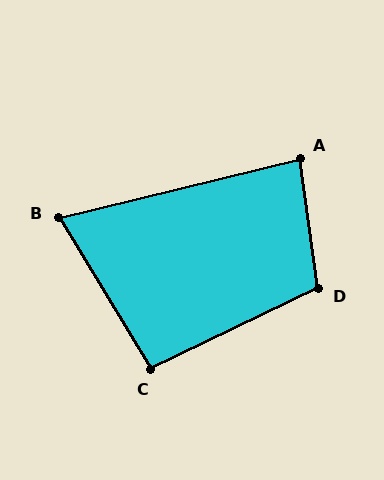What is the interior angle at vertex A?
Approximately 84 degrees (acute).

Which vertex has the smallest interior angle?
B, at approximately 72 degrees.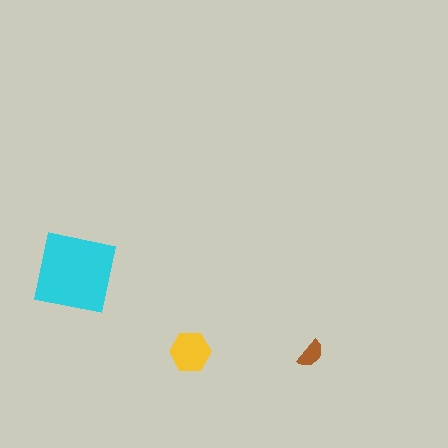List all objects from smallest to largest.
The brown semicircle, the yellow hexagon, the cyan square.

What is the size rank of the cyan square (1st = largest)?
1st.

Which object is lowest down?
The brown semicircle is bottommost.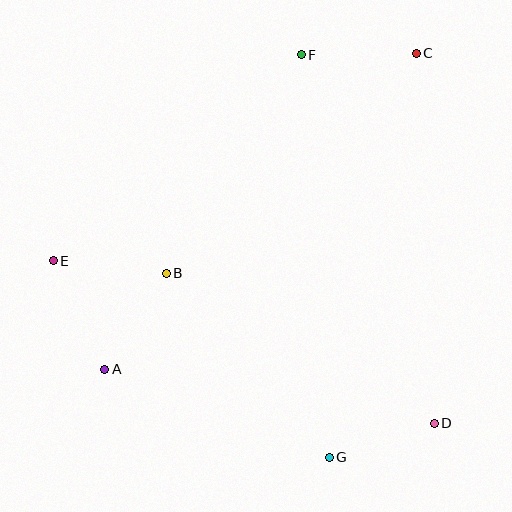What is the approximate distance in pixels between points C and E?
The distance between C and E is approximately 418 pixels.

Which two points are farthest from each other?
Points A and C are farthest from each other.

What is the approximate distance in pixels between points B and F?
The distance between B and F is approximately 257 pixels.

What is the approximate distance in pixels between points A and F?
The distance between A and F is approximately 371 pixels.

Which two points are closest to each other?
Points D and G are closest to each other.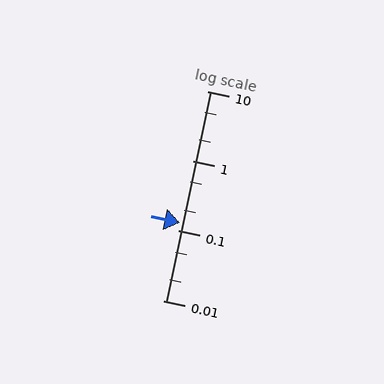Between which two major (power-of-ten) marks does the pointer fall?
The pointer is between 0.1 and 1.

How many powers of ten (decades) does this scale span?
The scale spans 3 decades, from 0.01 to 10.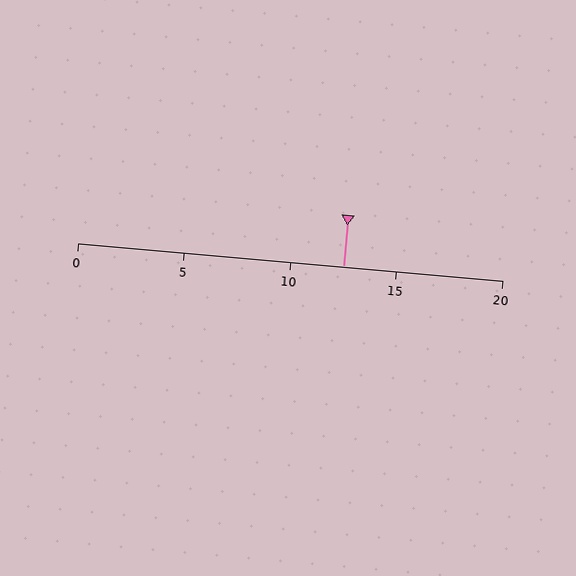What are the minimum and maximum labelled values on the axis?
The axis runs from 0 to 20.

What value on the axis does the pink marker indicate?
The marker indicates approximately 12.5.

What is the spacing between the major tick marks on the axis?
The major ticks are spaced 5 apart.